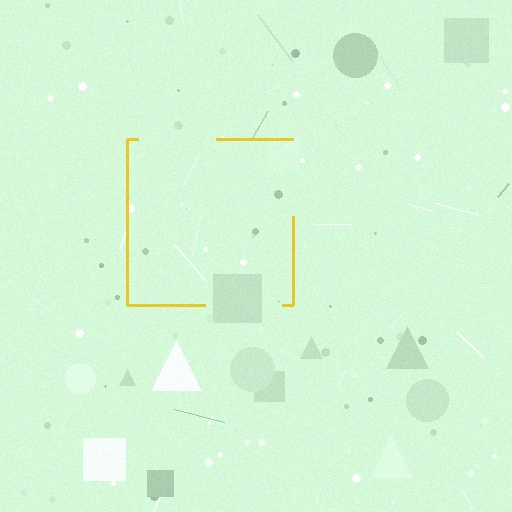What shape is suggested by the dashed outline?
The dashed outline suggests a square.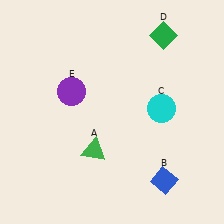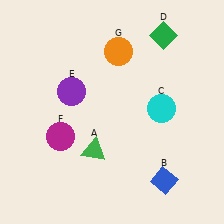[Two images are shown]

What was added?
A magenta circle (F), an orange circle (G) were added in Image 2.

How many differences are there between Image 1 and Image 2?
There are 2 differences between the two images.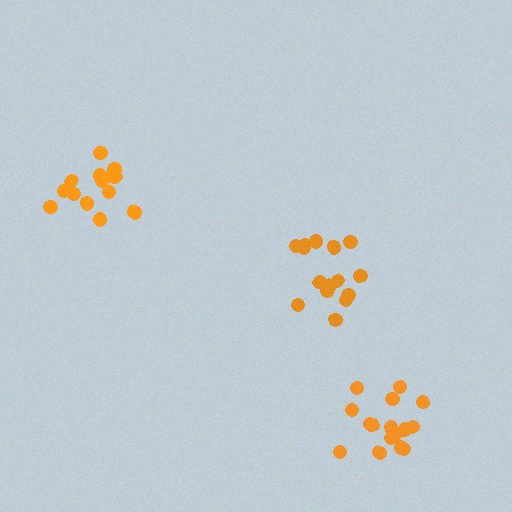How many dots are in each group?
Group 1: 14 dots, Group 2: 16 dots, Group 3: 16 dots (46 total).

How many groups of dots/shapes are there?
There are 3 groups.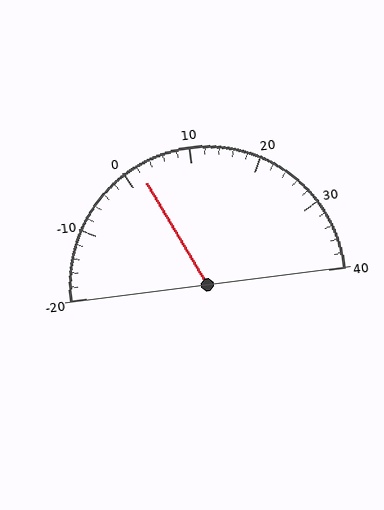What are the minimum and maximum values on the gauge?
The gauge ranges from -20 to 40.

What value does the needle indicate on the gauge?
The needle indicates approximately 2.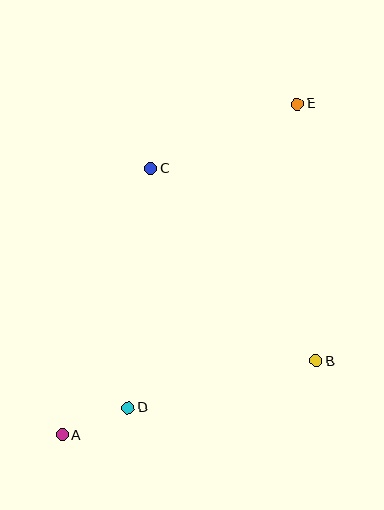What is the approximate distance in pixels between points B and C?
The distance between B and C is approximately 254 pixels.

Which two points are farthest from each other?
Points A and E are farthest from each other.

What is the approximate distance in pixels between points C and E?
The distance between C and E is approximately 160 pixels.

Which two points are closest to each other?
Points A and D are closest to each other.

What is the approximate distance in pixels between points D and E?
The distance between D and E is approximately 348 pixels.